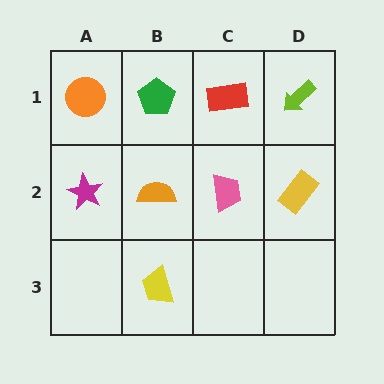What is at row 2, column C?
A pink trapezoid.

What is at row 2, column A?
A magenta star.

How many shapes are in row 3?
1 shape.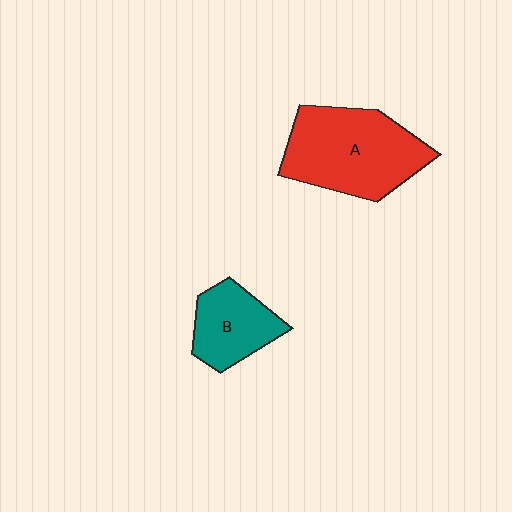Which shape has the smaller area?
Shape B (teal).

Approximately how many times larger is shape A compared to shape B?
Approximately 1.8 times.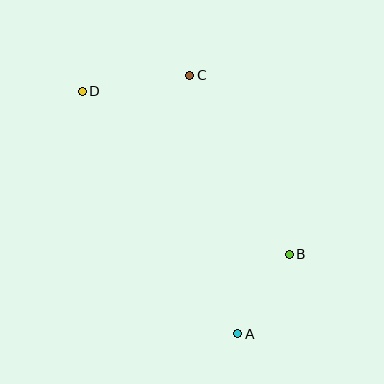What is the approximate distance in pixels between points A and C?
The distance between A and C is approximately 263 pixels.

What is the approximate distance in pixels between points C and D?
The distance between C and D is approximately 109 pixels.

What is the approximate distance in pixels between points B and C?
The distance between B and C is approximately 205 pixels.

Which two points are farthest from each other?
Points A and D are farthest from each other.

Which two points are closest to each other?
Points A and B are closest to each other.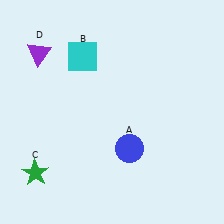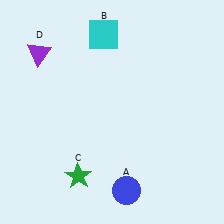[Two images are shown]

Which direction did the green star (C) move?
The green star (C) moved right.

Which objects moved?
The objects that moved are: the blue circle (A), the cyan square (B), the green star (C).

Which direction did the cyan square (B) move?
The cyan square (B) moved up.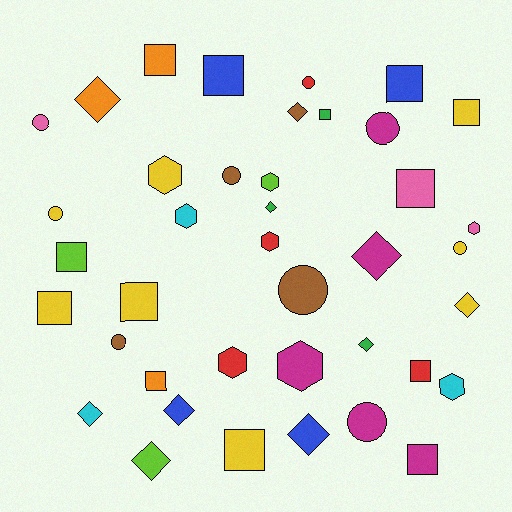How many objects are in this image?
There are 40 objects.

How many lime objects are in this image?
There are 3 lime objects.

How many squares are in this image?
There are 13 squares.